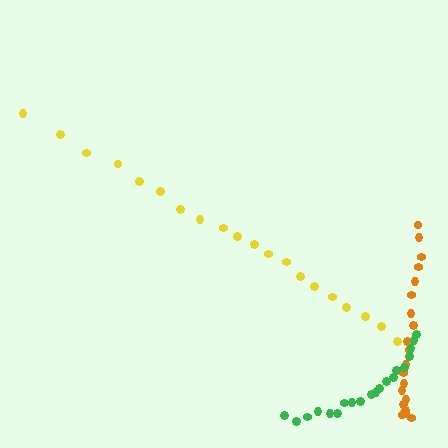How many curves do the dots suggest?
There are 3 distinct paths.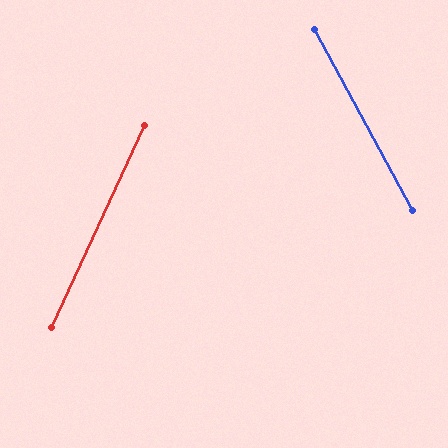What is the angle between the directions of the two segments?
Approximately 53 degrees.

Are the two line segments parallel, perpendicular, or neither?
Neither parallel nor perpendicular — they differ by about 53°.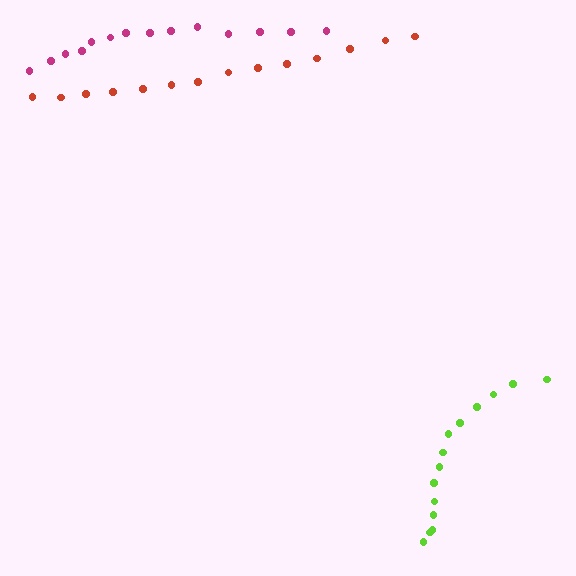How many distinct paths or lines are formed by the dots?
There are 3 distinct paths.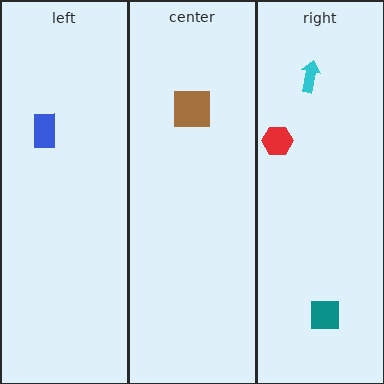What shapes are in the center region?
The brown square.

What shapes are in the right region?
The cyan arrow, the teal square, the red hexagon.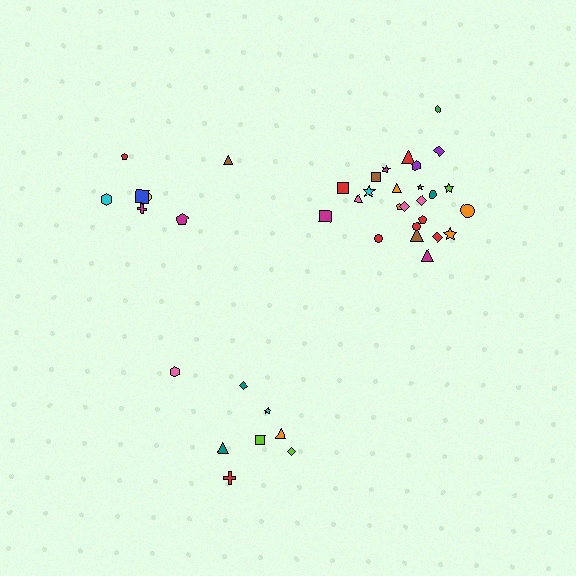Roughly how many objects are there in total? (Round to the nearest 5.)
Roughly 40 objects in total.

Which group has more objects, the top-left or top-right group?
The top-right group.